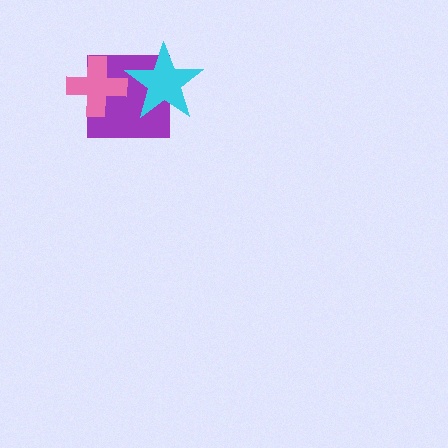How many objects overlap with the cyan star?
1 object overlaps with the cyan star.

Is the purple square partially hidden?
Yes, it is partially covered by another shape.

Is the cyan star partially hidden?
No, no other shape covers it.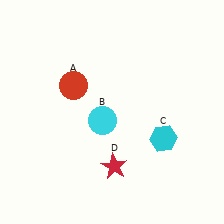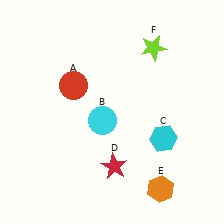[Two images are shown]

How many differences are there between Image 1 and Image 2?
There are 2 differences between the two images.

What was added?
An orange hexagon (E), a lime star (F) were added in Image 2.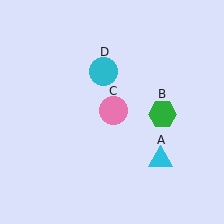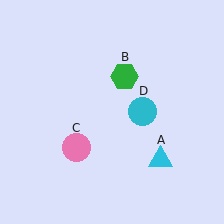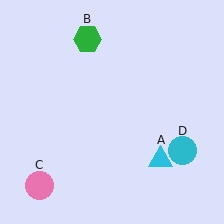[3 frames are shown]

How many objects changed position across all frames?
3 objects changed position: green hexagon (object B), pink circle (object C), cyan circle (object D).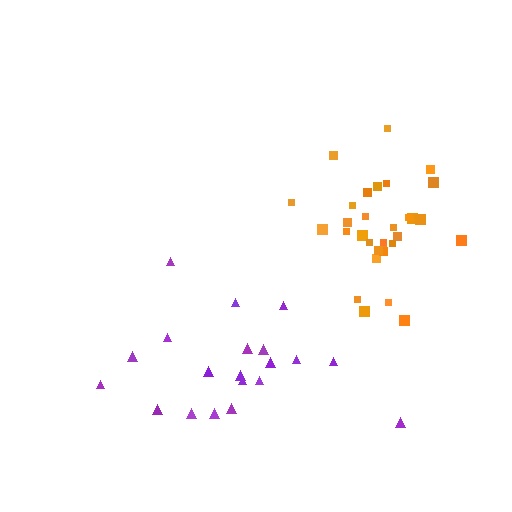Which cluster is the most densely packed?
Orange.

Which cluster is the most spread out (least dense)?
Purple.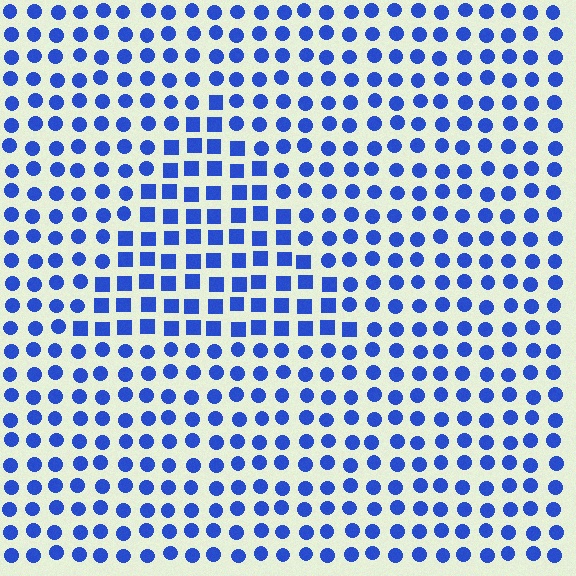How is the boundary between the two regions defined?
The boundary is defined by a change in element shape: squares inside vs. circles outside. All elements share the same color and spacing.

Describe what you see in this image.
The image is filled with small blue elements arranged in a uniform grid. A triangle-shaped region contains squares, while the surrounding area contains circles. The boundary is defined purely by the change in element shape.